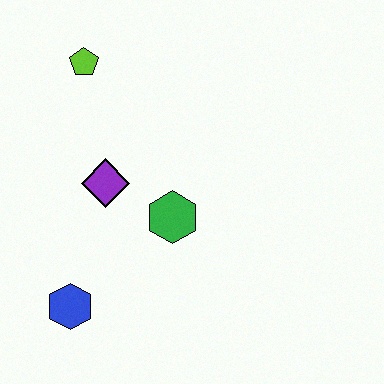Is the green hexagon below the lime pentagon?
Yes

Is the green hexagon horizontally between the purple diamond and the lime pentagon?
No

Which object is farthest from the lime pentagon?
The blue hexagon is farthest from the lime pentagon.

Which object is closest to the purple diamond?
The green hexagon is closest to the purple diamond.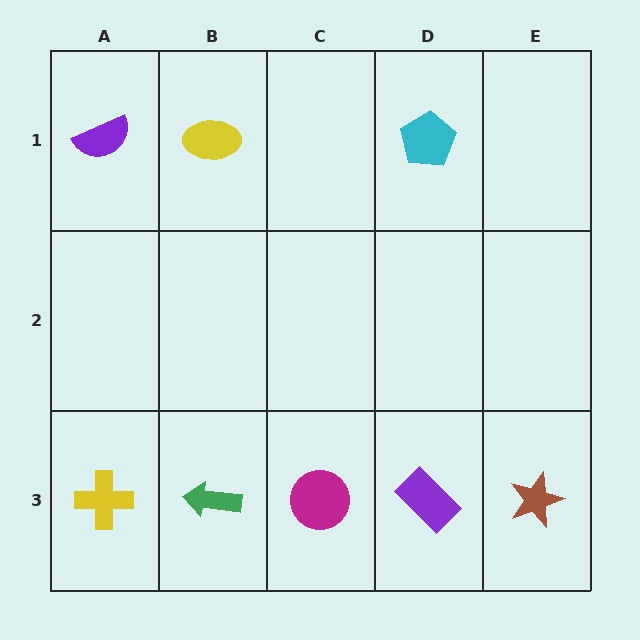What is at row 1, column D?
A cyan pentagon.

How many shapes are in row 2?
0 shapes.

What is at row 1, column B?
A yellow ellipse.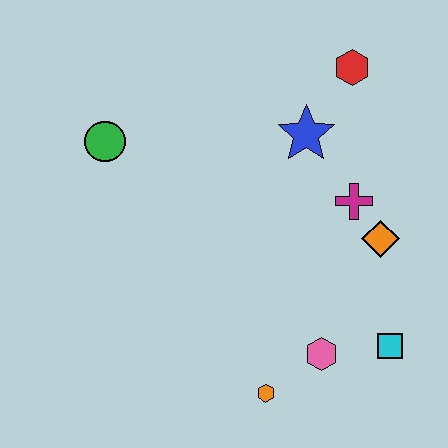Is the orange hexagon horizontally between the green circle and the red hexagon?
Yes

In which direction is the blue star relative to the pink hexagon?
The blue star is above the pink hexagon.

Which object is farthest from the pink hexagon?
The green circle is farthest from the pink hexagon.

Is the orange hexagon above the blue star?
No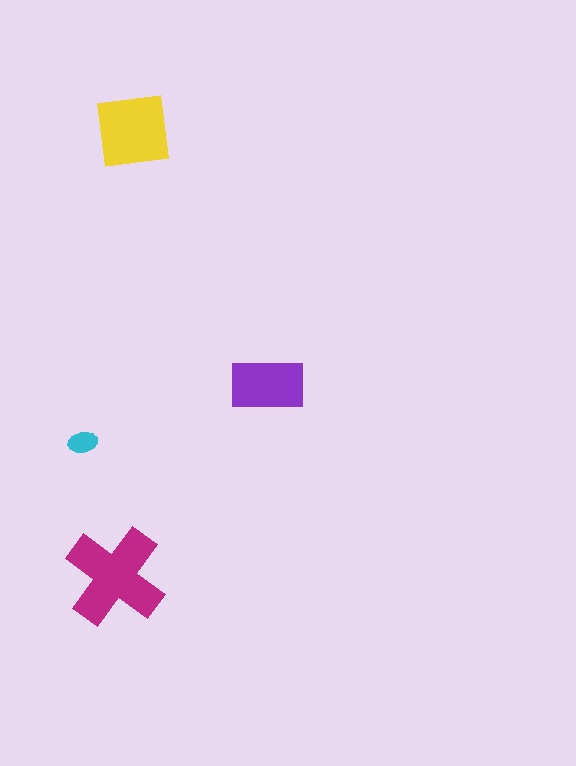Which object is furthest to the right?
The purple rectangle is rightmost.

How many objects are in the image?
There are 4 objects in the image.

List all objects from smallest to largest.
The cyan ellipse, the purple rectangle, the yellow square, the magenta cross.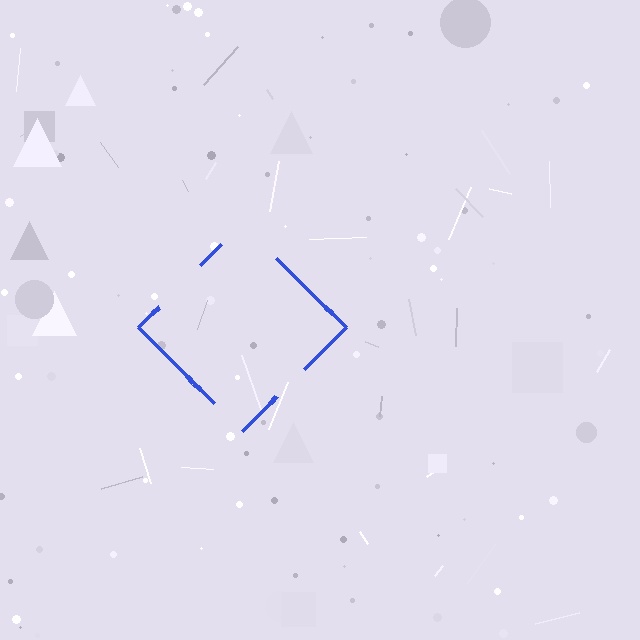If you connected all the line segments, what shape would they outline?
They would outline a diamond.